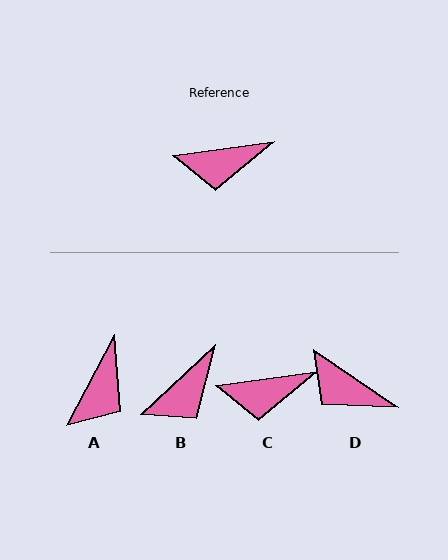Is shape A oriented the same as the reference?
No, it is off by about 54 degrees.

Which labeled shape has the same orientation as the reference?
C.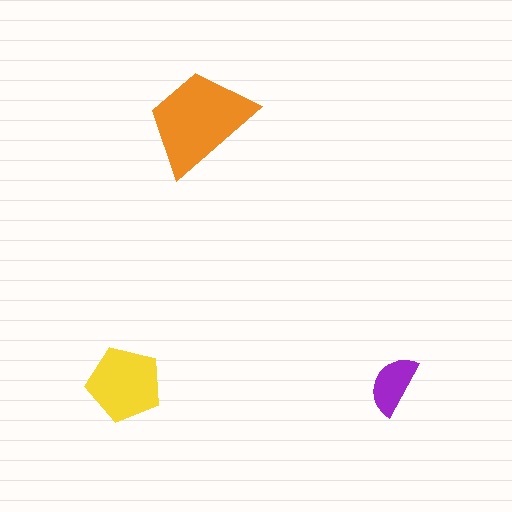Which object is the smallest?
The purple semicircle.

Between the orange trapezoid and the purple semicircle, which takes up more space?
The orange trapezoid.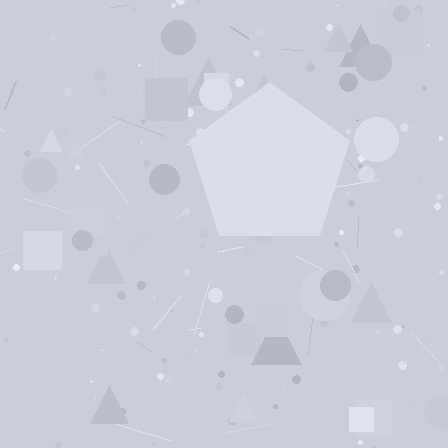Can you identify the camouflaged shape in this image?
The camouflaged shape is a pentagon.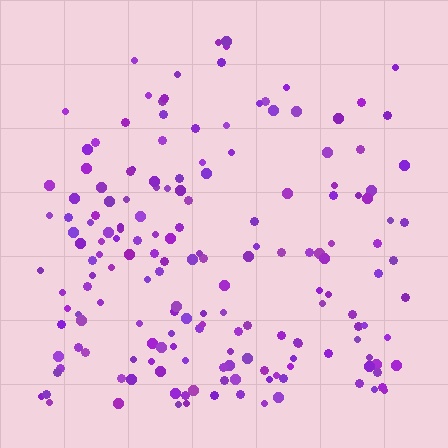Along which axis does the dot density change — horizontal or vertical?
Vertical.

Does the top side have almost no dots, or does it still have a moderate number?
Still a moderate number, just noticeably fewer than the bottom.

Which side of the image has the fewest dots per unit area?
The top.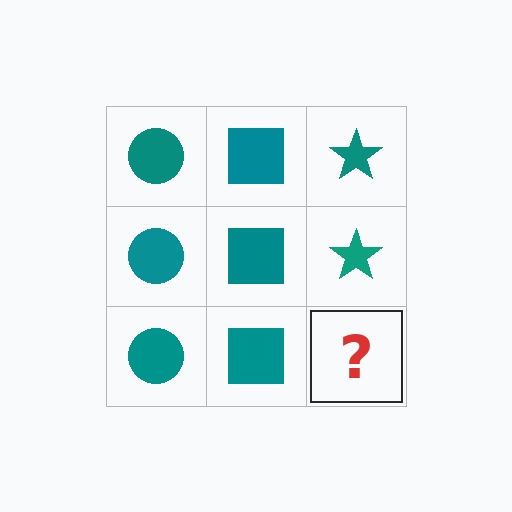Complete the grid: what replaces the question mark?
The question mark should be replaced with a teal star.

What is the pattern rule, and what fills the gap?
The rule is that each column has a consistent shape. The gap should be filled with a teal star.